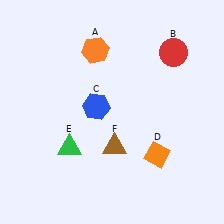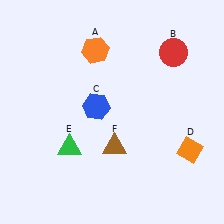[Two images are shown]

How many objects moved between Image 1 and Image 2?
1 object moved between the two images.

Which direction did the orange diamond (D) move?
The orange diamond (D) moved right.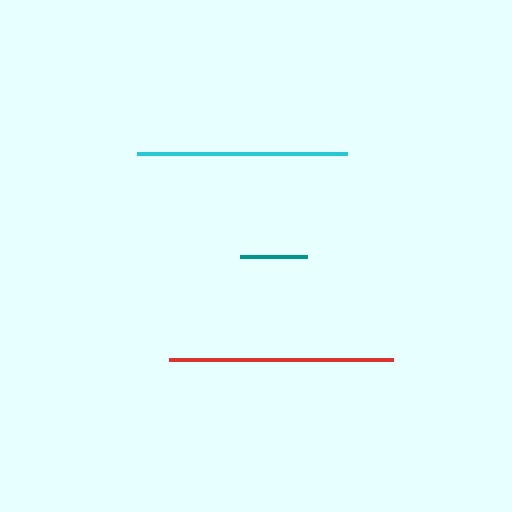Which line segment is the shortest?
The teal line is the shortest at approximately 67 pixels.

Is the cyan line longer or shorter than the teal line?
The cyan line is longer than the teal line.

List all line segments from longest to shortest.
From longest to shortest: red, cyan, teal.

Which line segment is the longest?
The red line is the longest at approximately 224 pixels.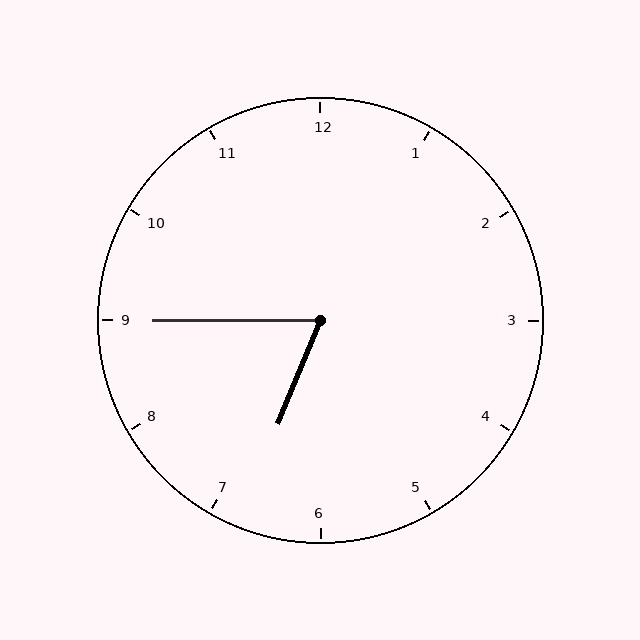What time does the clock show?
6:45.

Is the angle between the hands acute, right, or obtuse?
It is acute.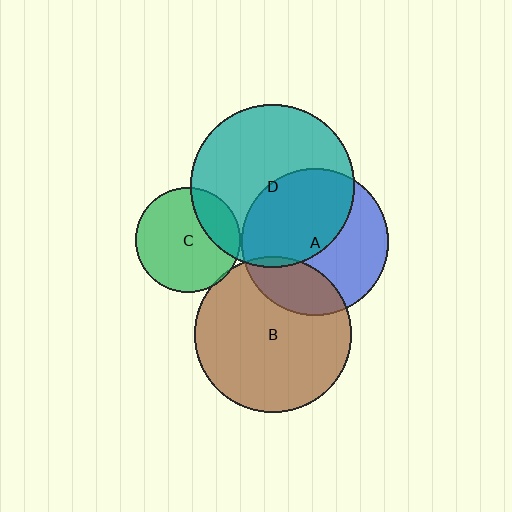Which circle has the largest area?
Circle D (teal).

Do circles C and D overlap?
Yes.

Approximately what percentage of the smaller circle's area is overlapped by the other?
Approximately 25%.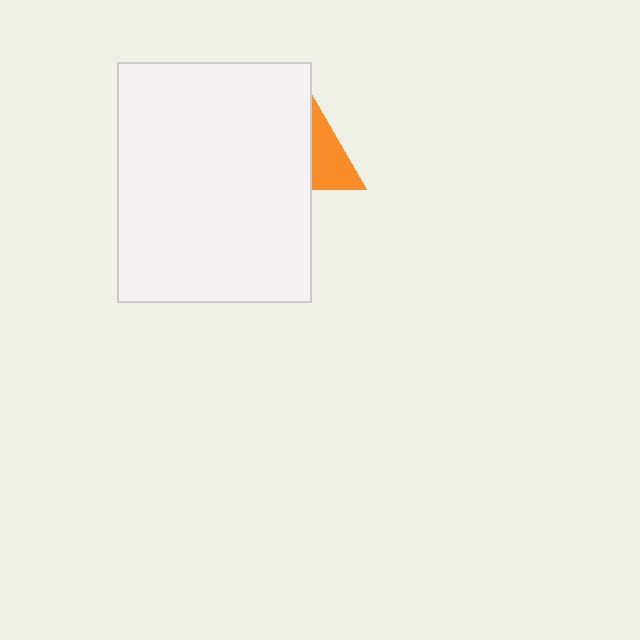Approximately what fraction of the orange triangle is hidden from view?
Roughly 57% of the orange triangle is hidden behind the white rectangle.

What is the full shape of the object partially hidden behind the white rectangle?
The partially hidden object is an orange triangle.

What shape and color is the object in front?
The object in front is a white rectangle.